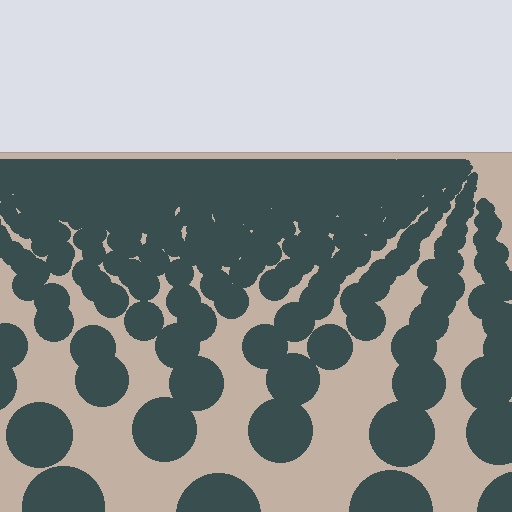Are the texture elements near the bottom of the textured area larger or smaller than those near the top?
Larger. Near the bottom, elements are closer to the viewer and appear at a bigger on-screen size.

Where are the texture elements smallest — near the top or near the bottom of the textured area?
Near the top.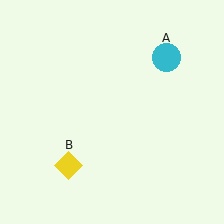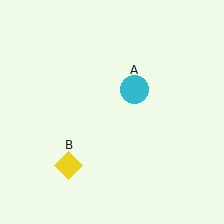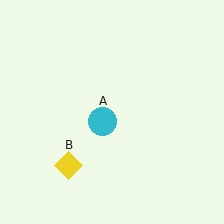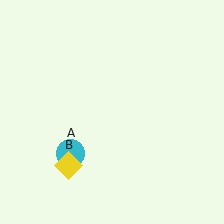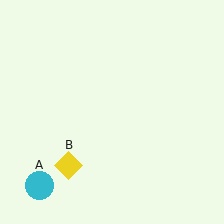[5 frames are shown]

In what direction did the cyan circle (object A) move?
The cyan circle (object A) moved down and to the left.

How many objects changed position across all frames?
1 object changed position: cyan circle (object A).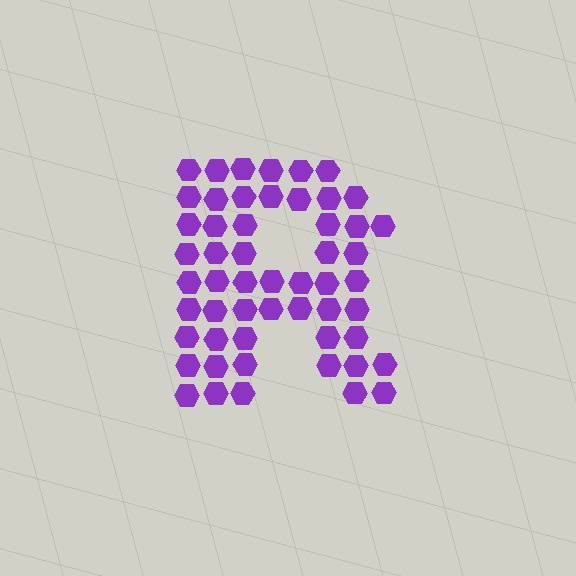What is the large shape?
The large shape is the letter R.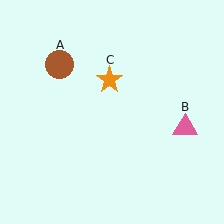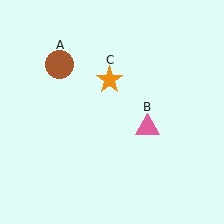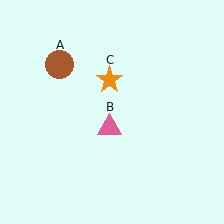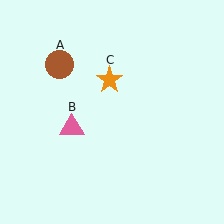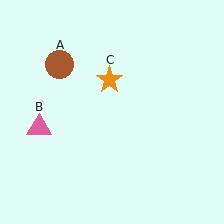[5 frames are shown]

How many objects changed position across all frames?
1 object changed position: pink triangle (object B).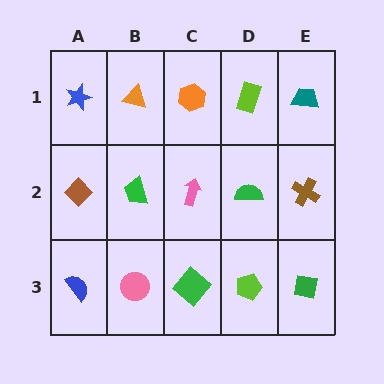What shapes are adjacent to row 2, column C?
An orange hexagon (row 1, column C), a green diamond (row 3, column C), a green trapezoid (row 2, column B), a green semicircle (row 2, column D).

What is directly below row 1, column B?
A green trapezoid.